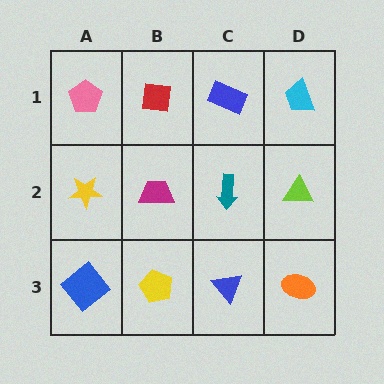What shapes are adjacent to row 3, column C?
A teal arrow (row 2, column C), a yellow pentagon (row 3, column B), an orange ellipse (row 3, column D).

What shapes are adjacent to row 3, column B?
A magenta trapezoid (row 2, column B), a blue diamond (row 3, column A), a blue triangle (row 3, column C).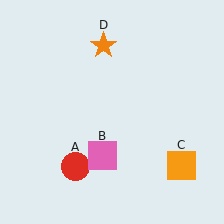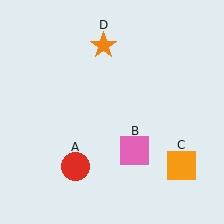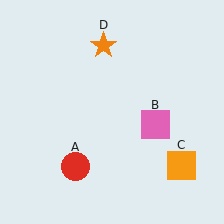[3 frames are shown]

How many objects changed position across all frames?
1 object changed position: pink square (object B).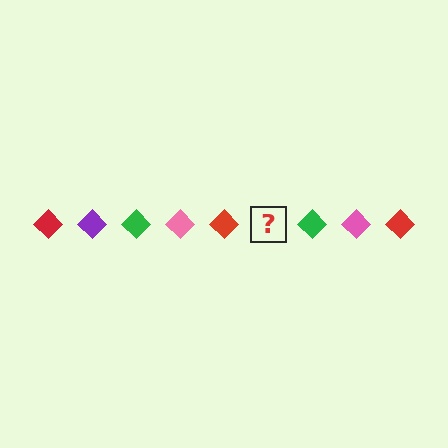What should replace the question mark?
The question mark should be replaced with a purple diamond.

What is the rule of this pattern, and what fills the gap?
The rule is that the pattern cycles through red, purple, green, pink diamonds. The gap should be filled with a purple diamond.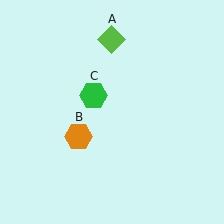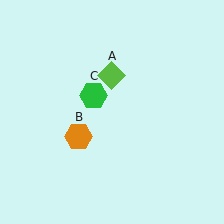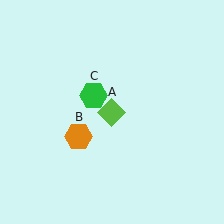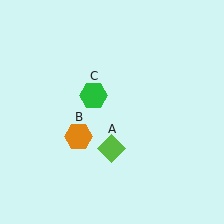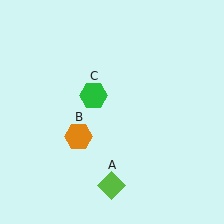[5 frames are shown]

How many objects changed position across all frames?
1 object changed position: lime diamond (object A).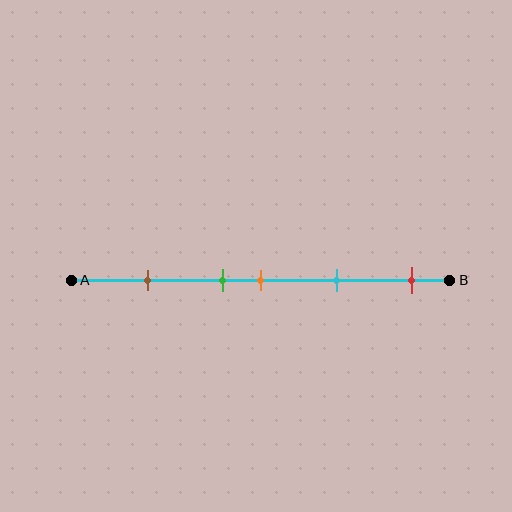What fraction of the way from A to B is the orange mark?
The orange mark is approximately 50% (0.5) of the way from A to B.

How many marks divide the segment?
There are 5 marks dividing the segment.